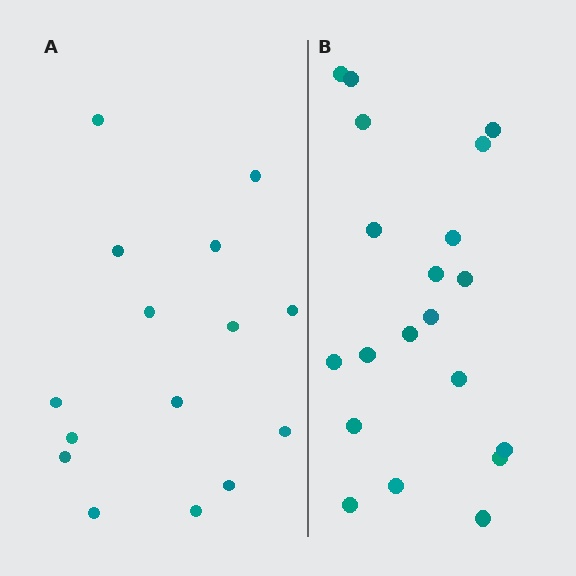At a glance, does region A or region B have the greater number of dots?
Region B (the right region) has more dots.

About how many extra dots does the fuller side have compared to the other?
Region B has about 5 more dots than region A.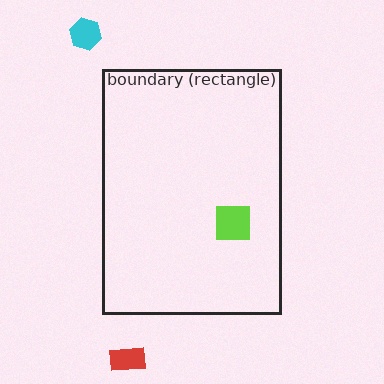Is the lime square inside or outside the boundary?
Inside.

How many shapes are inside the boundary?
1 inside, 2 outside.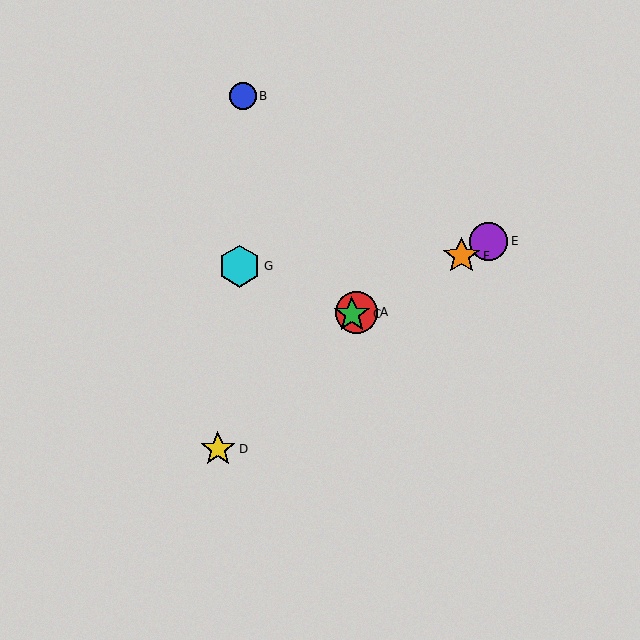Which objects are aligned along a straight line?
Objects A, C, E, F are aligned along a straight line.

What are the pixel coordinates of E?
Object E is at (489, 241).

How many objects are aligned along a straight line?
4 objects (A, C, E, F) are aligned along a straight line.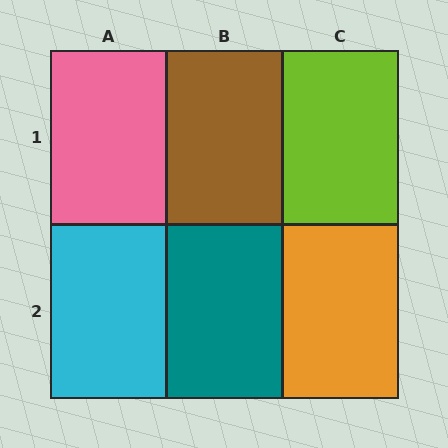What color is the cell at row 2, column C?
Orange.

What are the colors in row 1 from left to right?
Pink, brown, lime.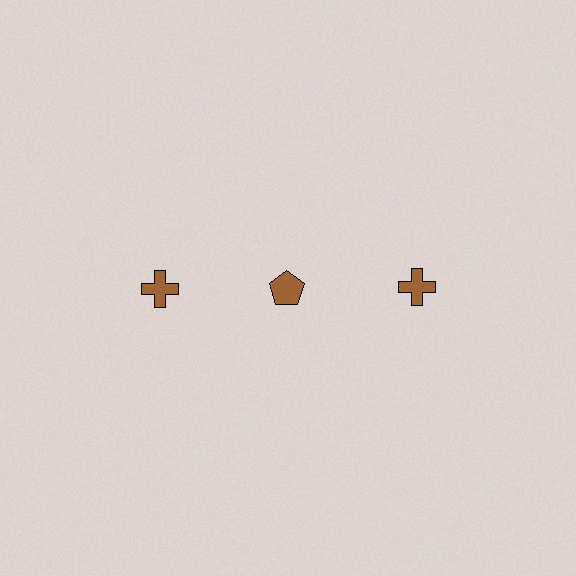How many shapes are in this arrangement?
There are 3 shapes arranged in a grid pattern.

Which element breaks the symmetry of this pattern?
The brown pentagon in the top row, second from left column breaks the symmetry. All other shapes are brown crosses.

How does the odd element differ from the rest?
It has a different shape: pentagon instead of cross.